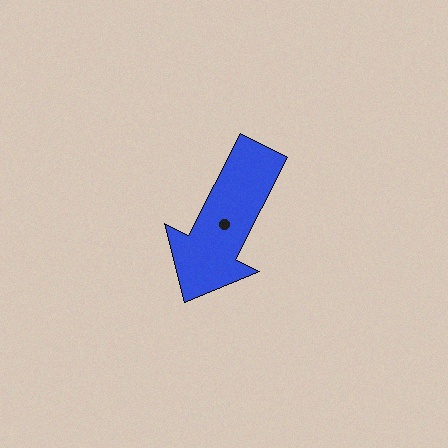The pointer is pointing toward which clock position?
Roughly 7 o'clock.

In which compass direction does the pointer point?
Southwest.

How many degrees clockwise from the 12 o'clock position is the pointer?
Approximately 207 degrees.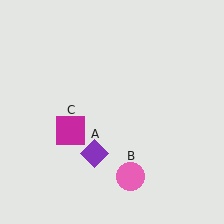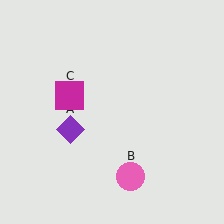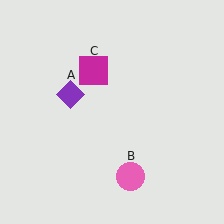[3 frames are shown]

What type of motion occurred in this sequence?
The purple diamond (object A), magenta square (object C) rotated clockwise around the center of the scene.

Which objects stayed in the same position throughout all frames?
Pink circle (object B) remained stationary.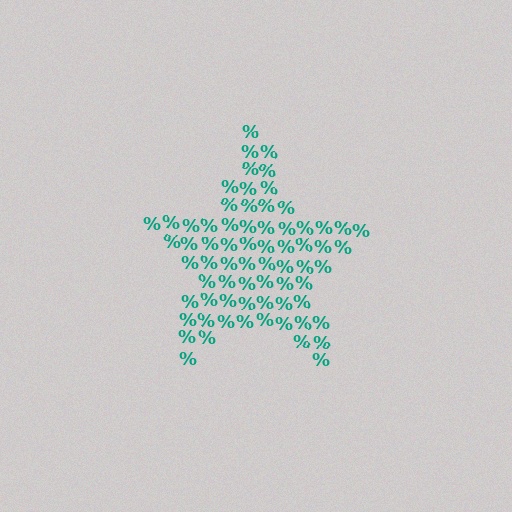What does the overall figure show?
The overall figure shows a star.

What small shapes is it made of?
It is made of small percent signs.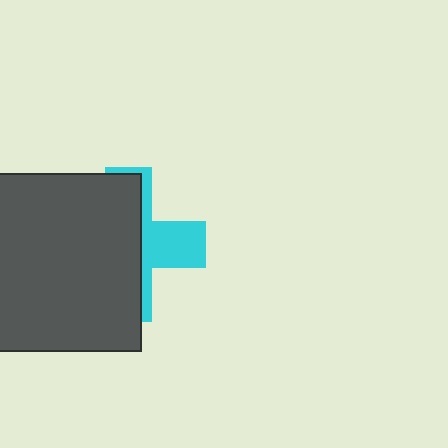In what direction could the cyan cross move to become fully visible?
The cyan cross could move right. That would shift it out from behind the dark gray square entirely.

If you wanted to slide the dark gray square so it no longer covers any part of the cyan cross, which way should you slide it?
Slide it left — that is the most direct way to separate the two shapes.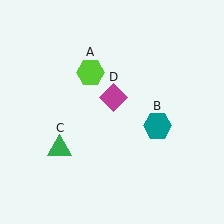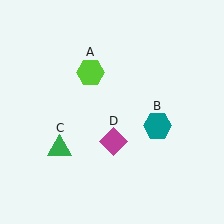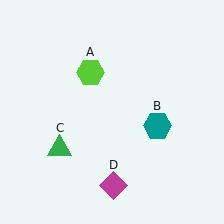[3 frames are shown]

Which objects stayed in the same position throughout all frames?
Lime hexagon (object A) and teal hexagon (object B) and green triangle (object C) remained stationary.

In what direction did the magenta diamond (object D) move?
The magenta diamond (object D) moved down.